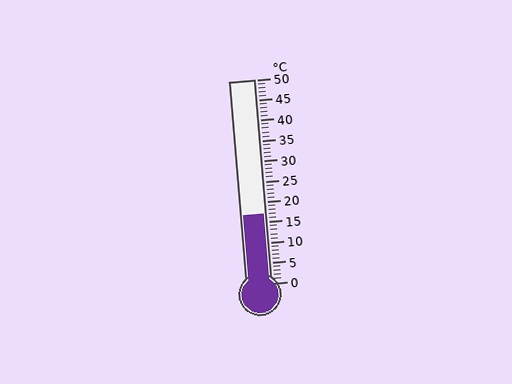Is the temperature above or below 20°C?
The temperature is below 20°C.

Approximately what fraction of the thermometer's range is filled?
The thermometer is filled to approximately 35% of its range.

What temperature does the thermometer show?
The thermometer shows approximately 17°C.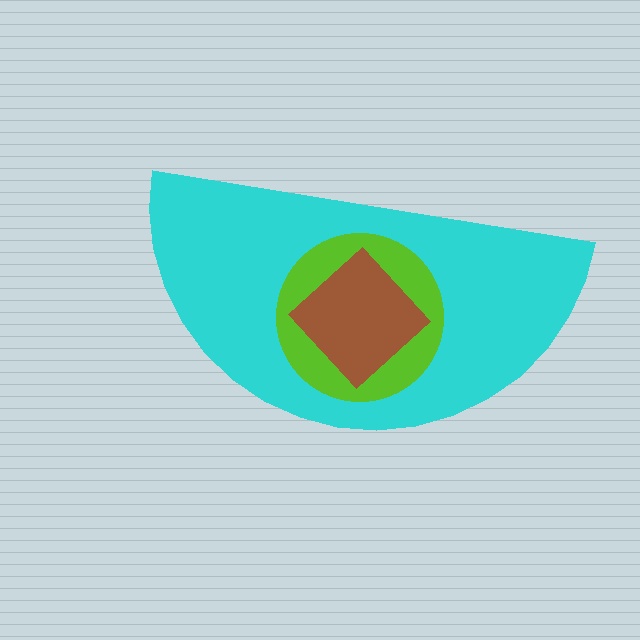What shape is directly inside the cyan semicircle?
The lime circle.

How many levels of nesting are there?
3.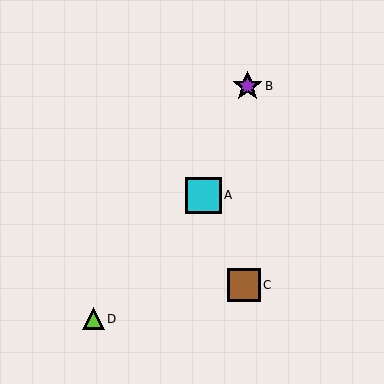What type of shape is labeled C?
Shape C is a brown square.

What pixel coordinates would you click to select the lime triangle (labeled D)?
Click at (93, 319) to select the lime triangle D.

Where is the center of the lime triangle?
The center of the lime triangle is at (93, 319).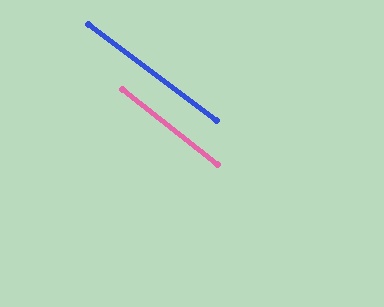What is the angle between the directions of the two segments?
Approximately 1 degree.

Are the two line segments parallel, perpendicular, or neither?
Parallel — their directions differ by only 1.2°.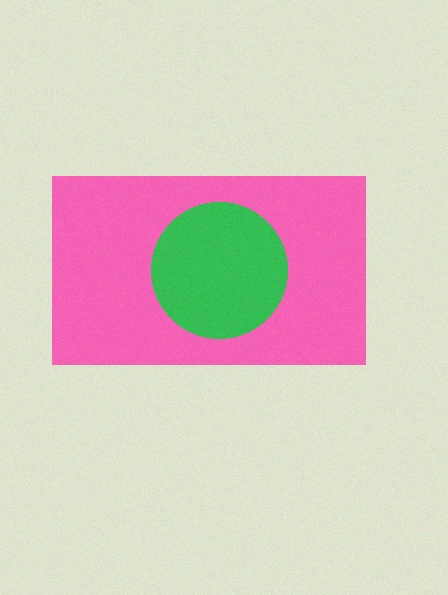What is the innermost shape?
The green circle.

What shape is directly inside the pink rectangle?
The green circle.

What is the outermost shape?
The pink rectangle.